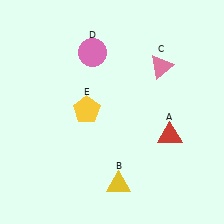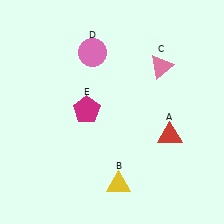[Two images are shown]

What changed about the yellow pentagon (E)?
In Image 1, E is yellow. In Image 2, it changed to magenta.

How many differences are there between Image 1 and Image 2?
There is 1 difference between the two images.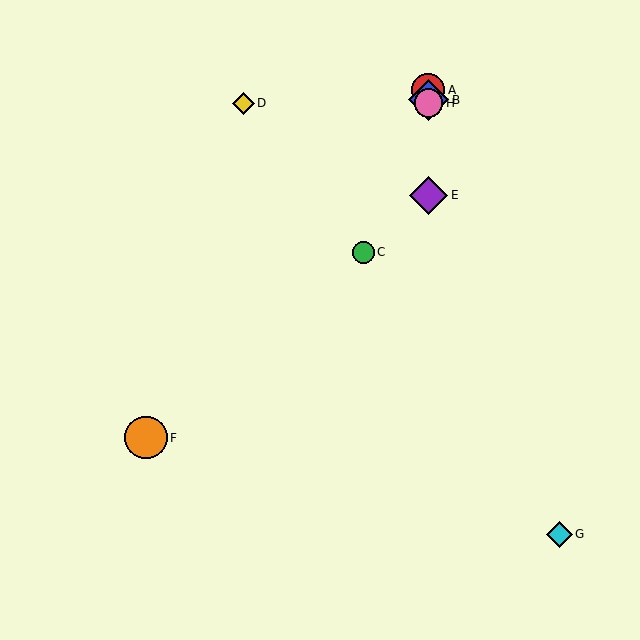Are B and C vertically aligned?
No, B is at x≈428 and C is at x≈363.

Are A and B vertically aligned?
Yes, both are at x≈428.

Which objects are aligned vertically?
Objects A, B, E, H are aligned vertically.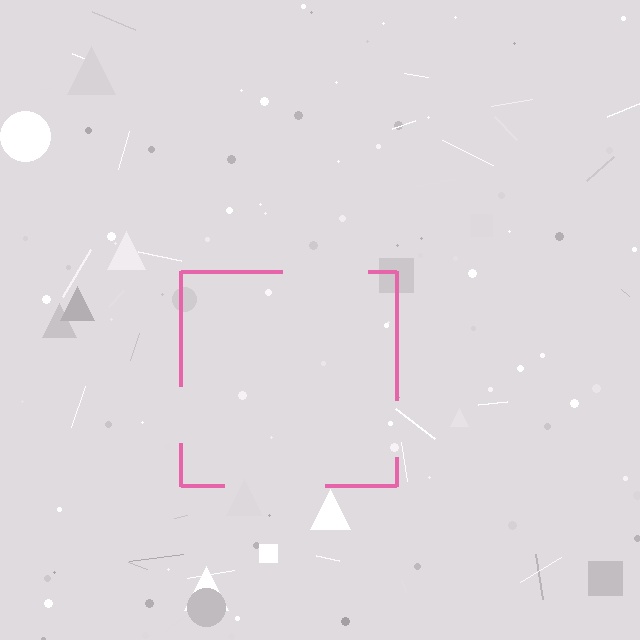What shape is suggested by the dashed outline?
The dashed outline suggests a square.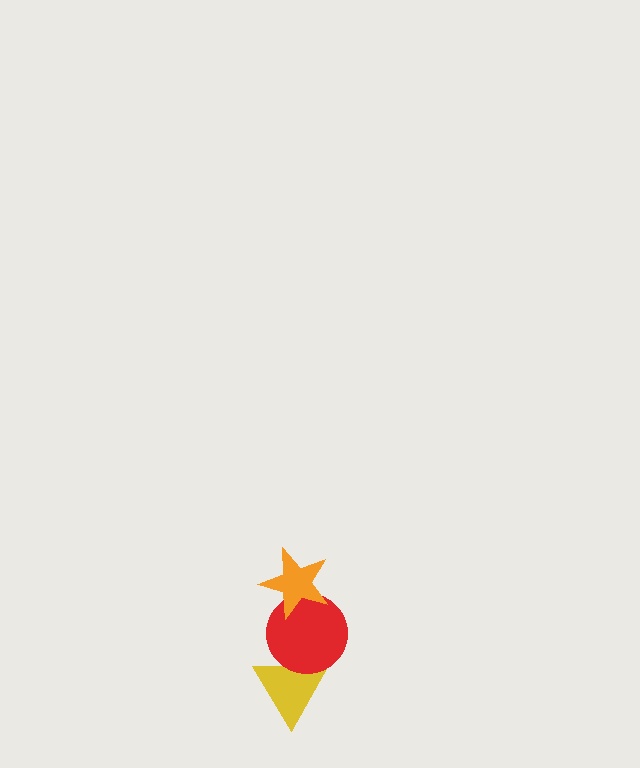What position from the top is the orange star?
The orange star is 1st from the top.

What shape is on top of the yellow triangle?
The red circle is on top of the yellow triangle.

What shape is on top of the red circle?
The orange star is on top of the red circle.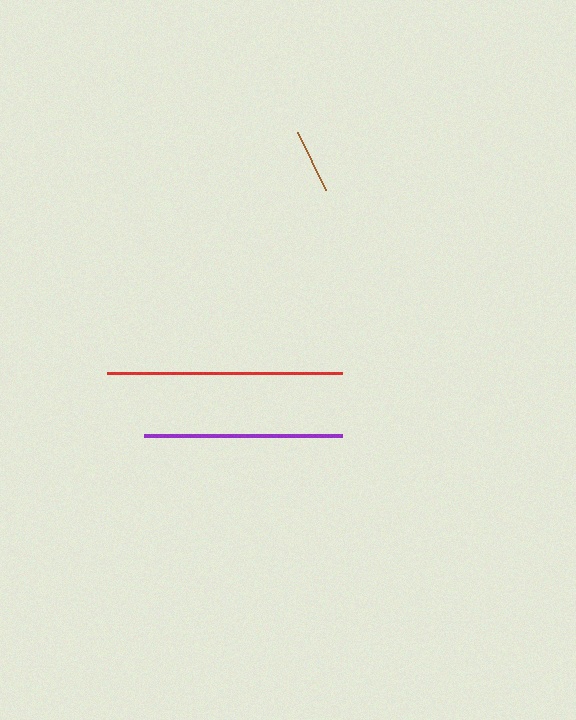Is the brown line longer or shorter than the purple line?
The purple line is longer than the brown line.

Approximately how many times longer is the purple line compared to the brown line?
The purple line is approximately 3.1 times the length of the brown line.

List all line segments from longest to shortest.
From longest to shortest: red, purple, brown.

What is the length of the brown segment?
The brown segment is approximately 65 pixels long.